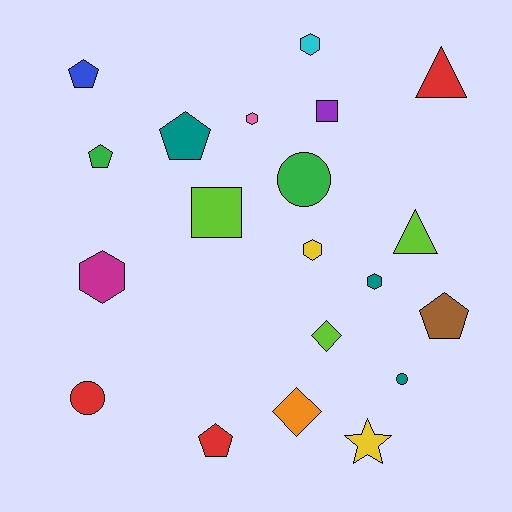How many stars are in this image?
There is 1 star.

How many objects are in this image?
There are 20 objects.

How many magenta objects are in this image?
There is 1 magenta object.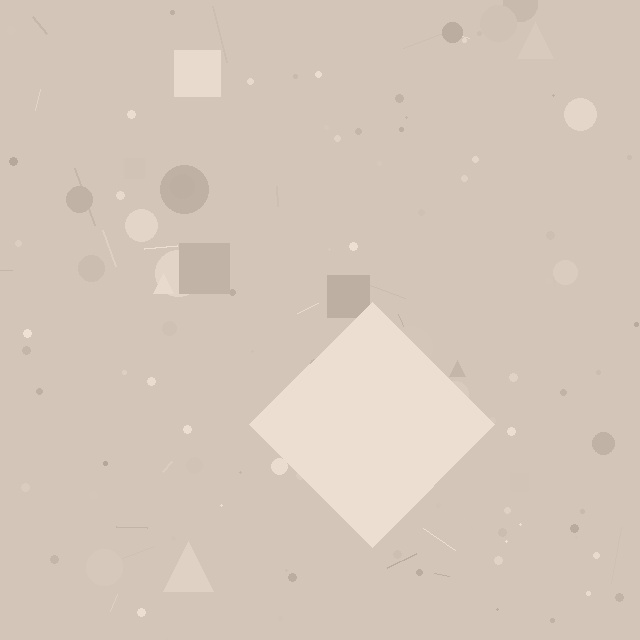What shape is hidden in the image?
A diamond is hidden in the image.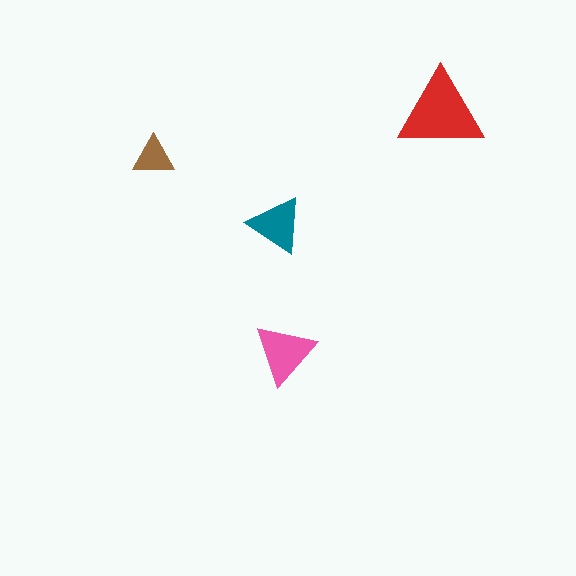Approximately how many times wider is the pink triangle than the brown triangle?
About 1.5 times wider.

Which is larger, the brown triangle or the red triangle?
The red one.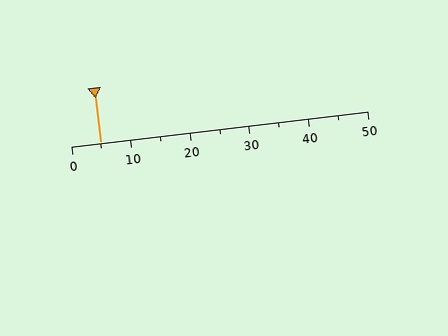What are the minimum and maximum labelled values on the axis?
The axis runs from 0 to 50.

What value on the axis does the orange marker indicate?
The marker indicates approximately 5.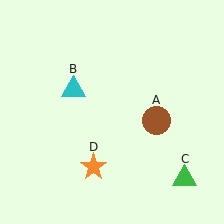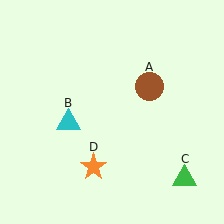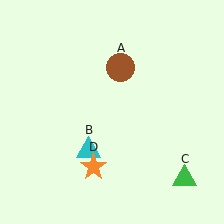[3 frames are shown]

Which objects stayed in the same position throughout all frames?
Green triangle (object C) and orange star (object D) remained stationary.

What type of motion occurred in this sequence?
The brown circle (object A), cyan triangle (object B) rotated counterclockwise around the center of the scene.